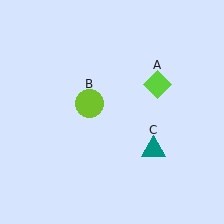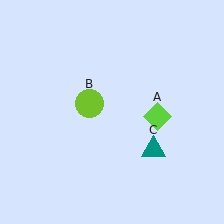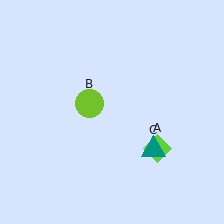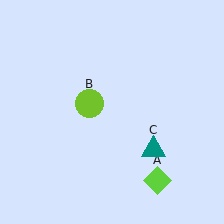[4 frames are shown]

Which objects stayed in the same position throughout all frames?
Lime circle (object B) and teal triangle (object C) remained stationary.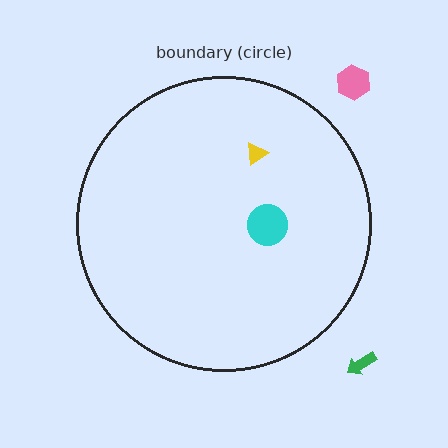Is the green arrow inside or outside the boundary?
Outside.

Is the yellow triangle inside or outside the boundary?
Inside.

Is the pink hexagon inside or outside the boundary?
Outside.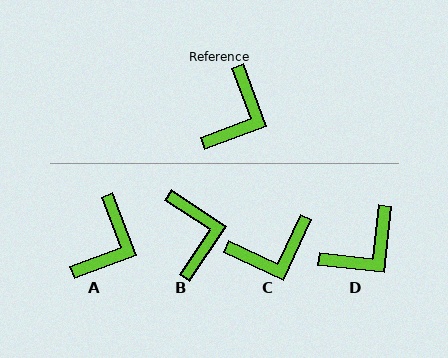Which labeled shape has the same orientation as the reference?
A.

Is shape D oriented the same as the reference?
No, it is off by about 27 degrees.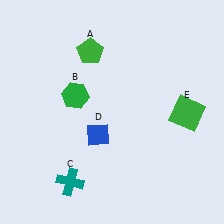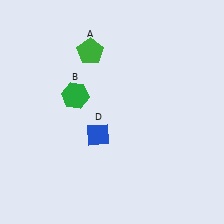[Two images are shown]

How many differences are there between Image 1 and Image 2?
There are 2 differences between the two images.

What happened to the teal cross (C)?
The teal cross (C) was removed in Image 2. It was in the bottom-left area of Image 1.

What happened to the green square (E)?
The green square (E) was removed in Image 2. It was in the bottom-right area of Image 1.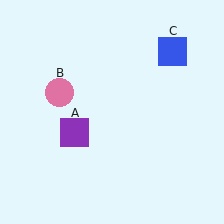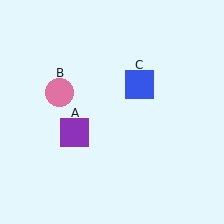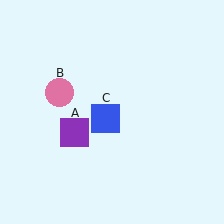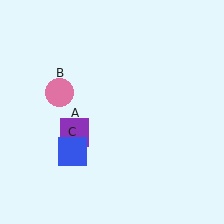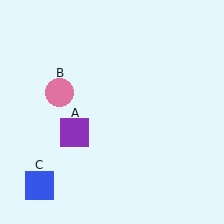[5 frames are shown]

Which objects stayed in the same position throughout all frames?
Purple square (object A) and pink circle (object B) remained stationary.